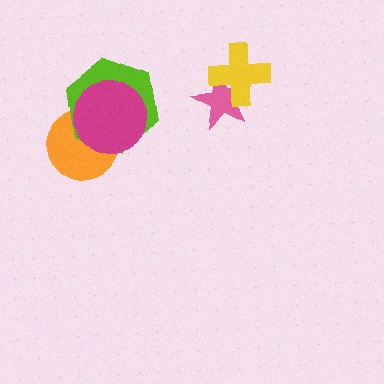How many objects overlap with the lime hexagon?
2 objects overlap with the lime hexagon.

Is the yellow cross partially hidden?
No, no other shape covers it.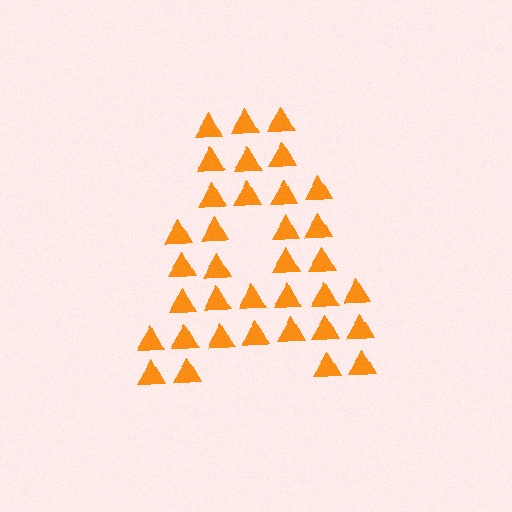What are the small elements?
The small elements are triangles.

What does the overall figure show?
The overall figure shows the letter A.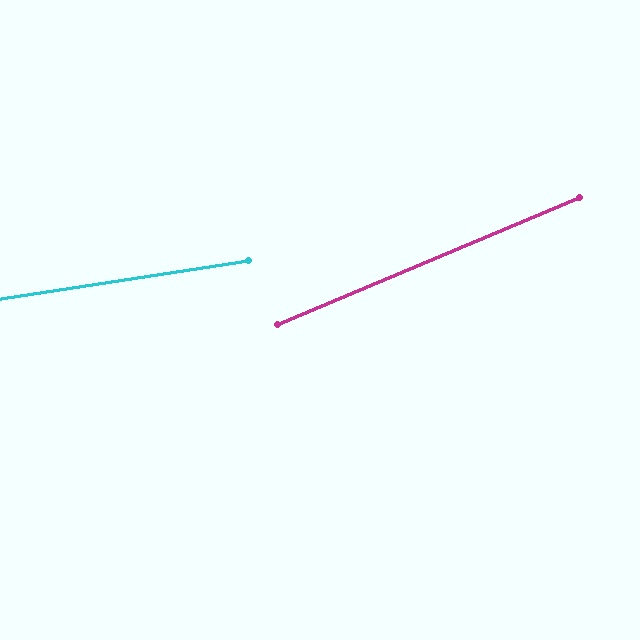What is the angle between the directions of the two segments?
Approximately 14 degrees.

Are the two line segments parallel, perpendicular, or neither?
Neither parallel nor perpendicular — they differ by about 14°.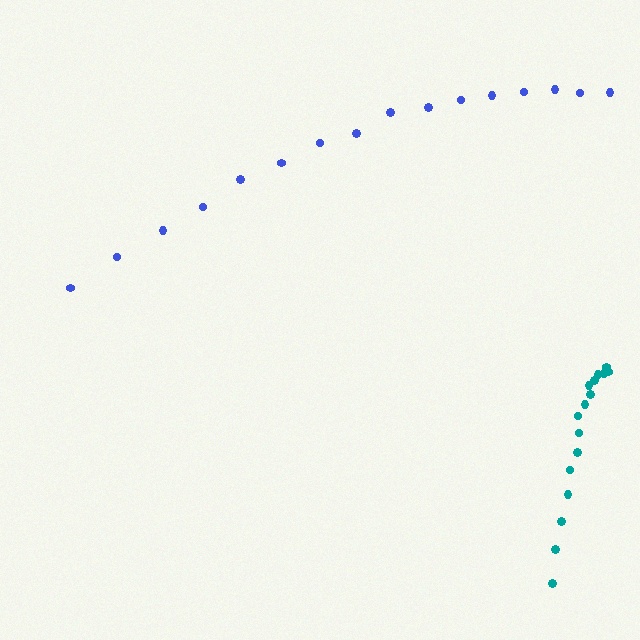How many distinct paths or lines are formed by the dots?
There are 2 distinct paths.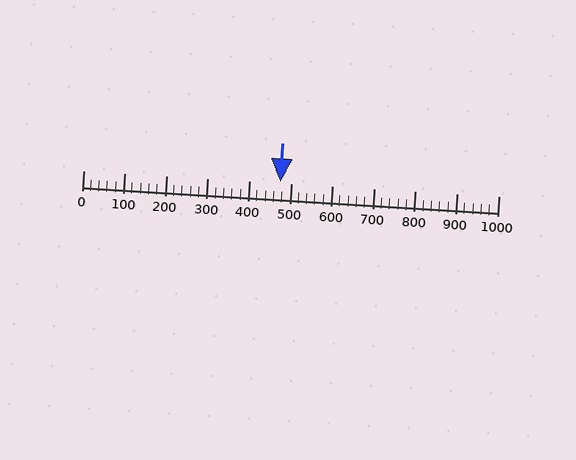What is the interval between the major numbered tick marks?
The major tick marks are spaced 100 units apart.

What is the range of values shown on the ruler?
The ruler shows values from 0 to 1000.